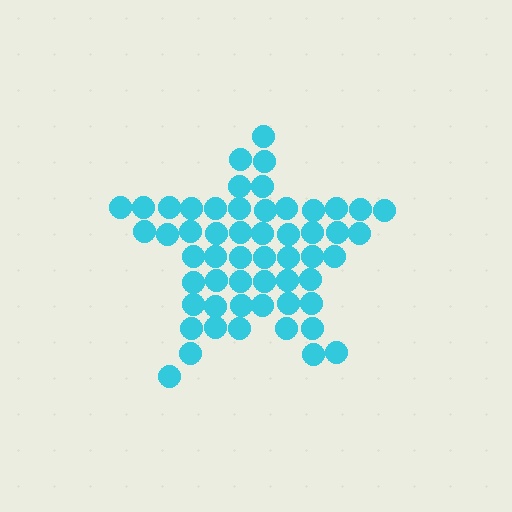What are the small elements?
The small elements are circles.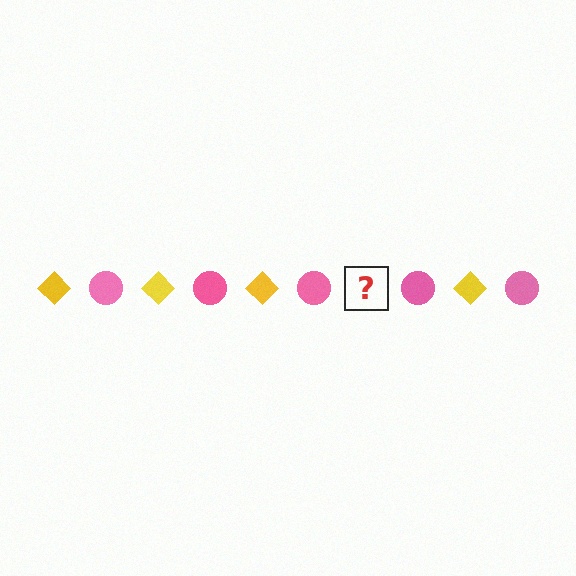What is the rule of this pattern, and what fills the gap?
The rule is that the pattern alternates between yellow diamond and pink circle. The gap should be filled with a yellow diamond.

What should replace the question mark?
The question mark should be replaced with a yellow diamond.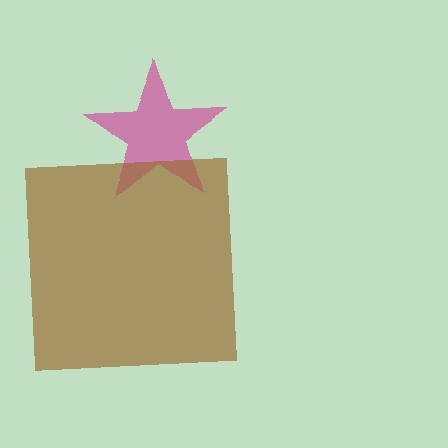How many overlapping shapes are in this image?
There are 2 overlapping shapes in the image.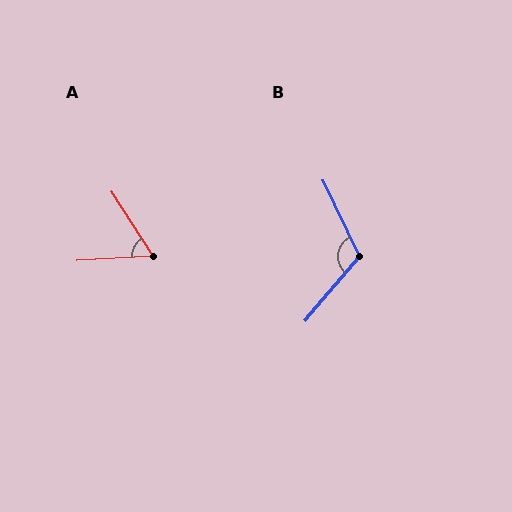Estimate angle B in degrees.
Approximately 114 degrees.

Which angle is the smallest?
A, at approximately 61 degrees.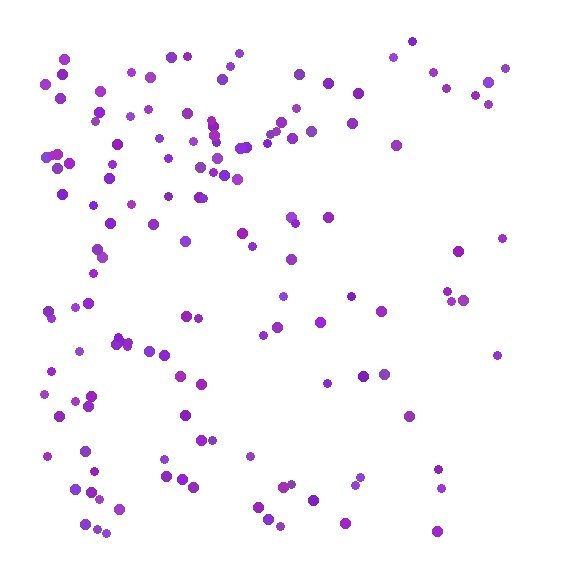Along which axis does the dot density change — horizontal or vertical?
Horizontal.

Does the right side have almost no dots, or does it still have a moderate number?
Still a moderate number, just noticeably fewer than the left.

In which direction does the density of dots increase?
From right to left, with the left side densest.